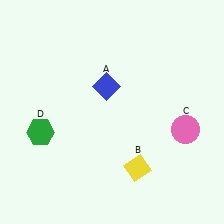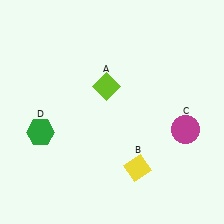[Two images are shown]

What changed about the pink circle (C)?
In Image 1, C is pink. In Image 2, it changed to magenta.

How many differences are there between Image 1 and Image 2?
There are 2 differences between the two images.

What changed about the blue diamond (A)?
In Image 1, A is blue. In Image 2, it changed to lime.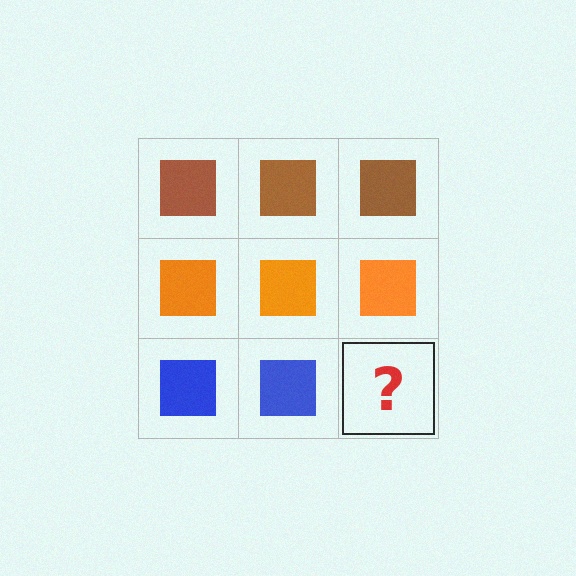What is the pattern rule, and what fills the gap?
The rule is that each row has a consistent color. The gap should be filled with a blue square.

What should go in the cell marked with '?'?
The missing cell should contain a blue square.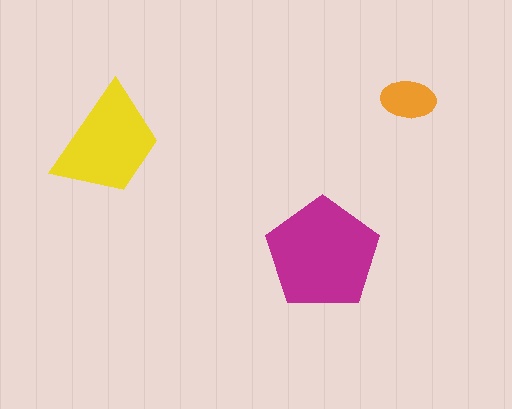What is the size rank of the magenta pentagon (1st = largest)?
1st.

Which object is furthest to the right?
The orange ellipse is rightmost.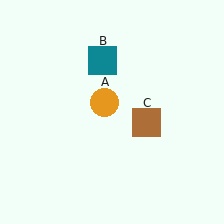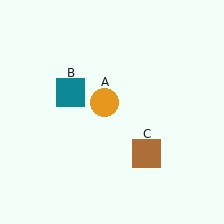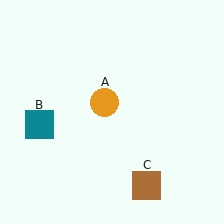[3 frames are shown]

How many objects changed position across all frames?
2 objects changed position: teal square (object B), brown square (object C).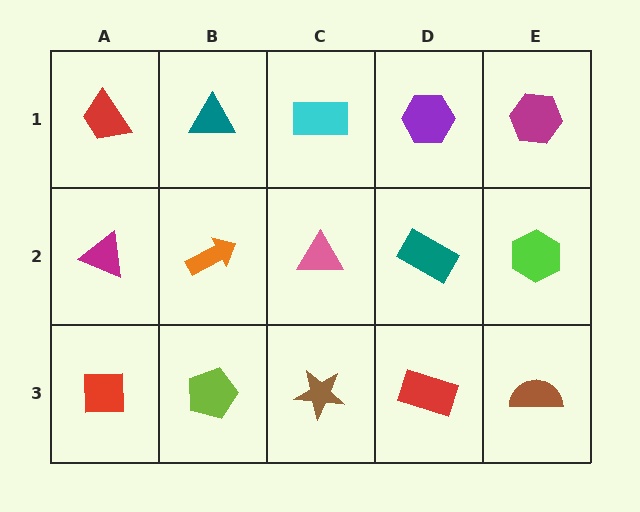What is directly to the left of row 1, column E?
A purple hexagon.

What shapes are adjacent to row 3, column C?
A pink triangle (row 2, column C), a lime pentagon (row 3, column B), a red rectangle (row 3, column D).